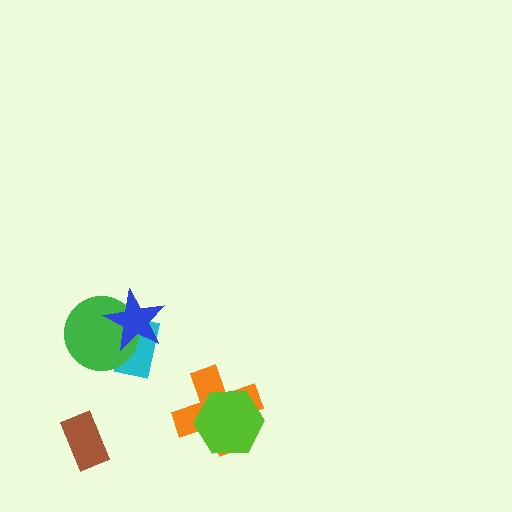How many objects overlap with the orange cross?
1 object overlaps with the orange cross.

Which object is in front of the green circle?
The blue star is in front of the green circle.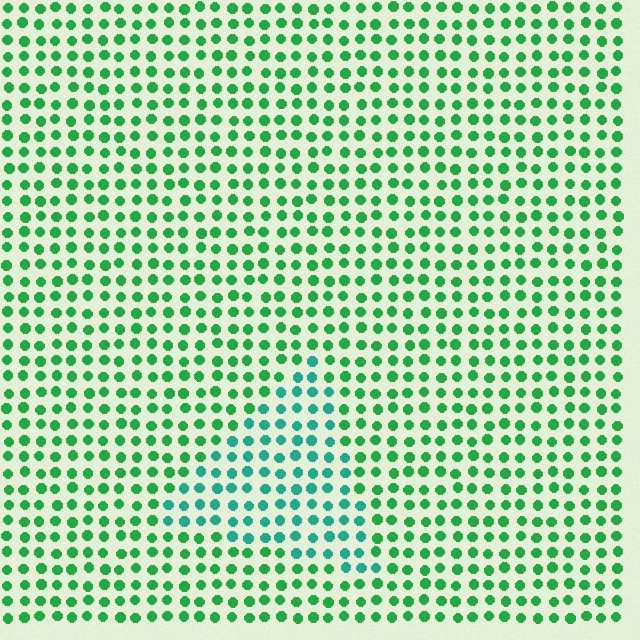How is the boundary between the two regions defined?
The boundary is defined purely by a slight shift in hue (about 36 degrees). Spacing, size, and orientation are identical on both sides.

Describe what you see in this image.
The image is filled with small green elements in a uniform arrangement. A triangle-shaped region is visible where the elements are tinted to a slightly different hue, forming a subtle color boundary.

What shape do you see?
I see a triangle.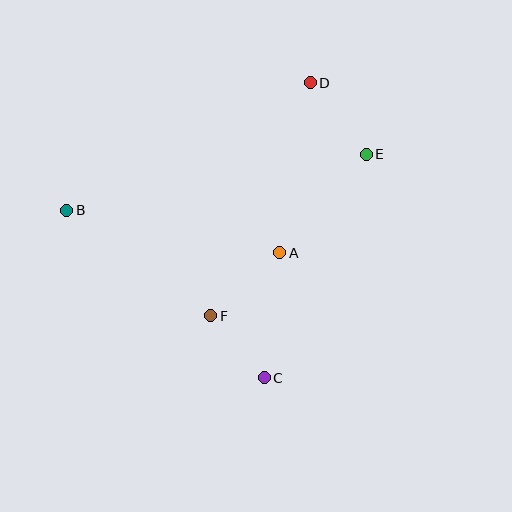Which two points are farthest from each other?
Points B and E are farthest from each other.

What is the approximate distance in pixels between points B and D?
The distance between B and D is approximately 275 pixels.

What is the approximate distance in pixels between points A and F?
The distance between A and F is approximately 93 pixels.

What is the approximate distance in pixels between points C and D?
The distance between C and D is approximately 299 pixels.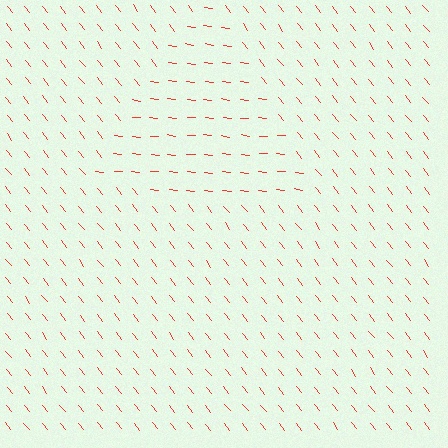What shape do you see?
I see a triangle.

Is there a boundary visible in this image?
Yes, there is a texture boundary formed by a change in line orientation.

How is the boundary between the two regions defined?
The boundary is defined purely by a change in line orientation (approximately 45 degrees difference). All lines are the same color and thickness.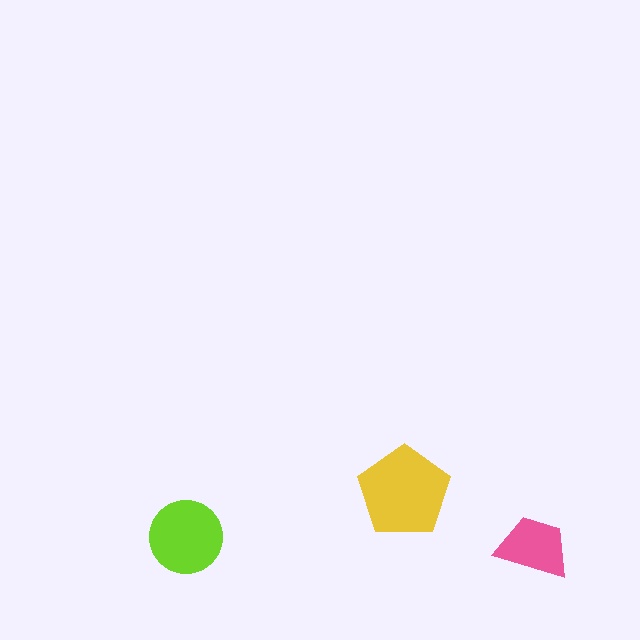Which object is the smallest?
The pink trapezoid.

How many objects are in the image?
There are 3 objects in the image.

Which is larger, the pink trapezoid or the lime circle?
The lime circle.